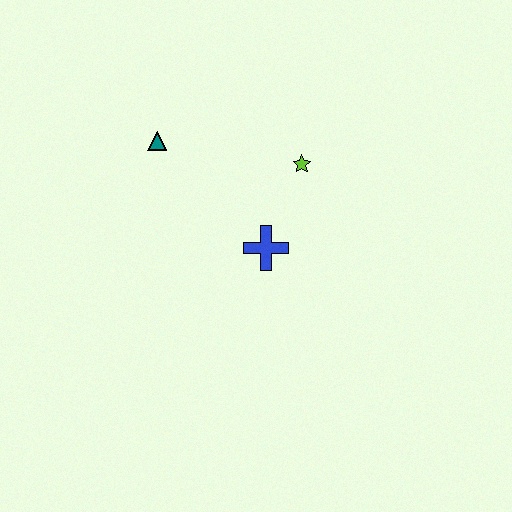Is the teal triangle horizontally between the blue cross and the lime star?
No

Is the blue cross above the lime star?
No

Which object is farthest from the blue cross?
The teal triangle is farthest from the blue cross.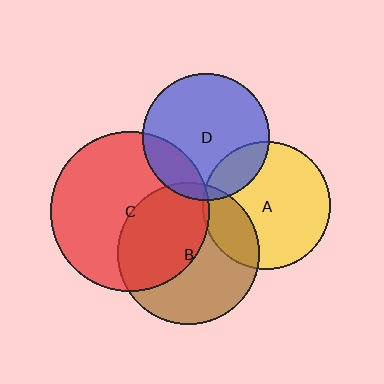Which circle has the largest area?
Circle C (red).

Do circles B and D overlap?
Yes.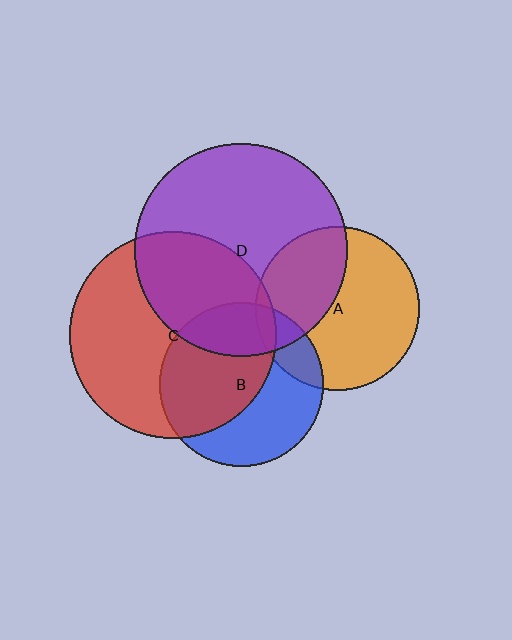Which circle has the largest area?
Circle D (purple).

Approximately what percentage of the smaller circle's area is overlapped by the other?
Approximately 5%.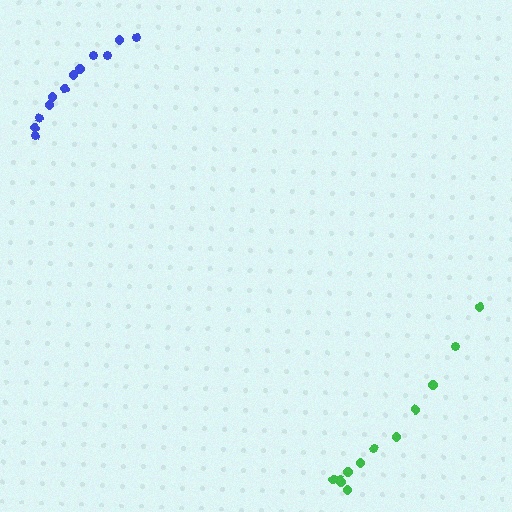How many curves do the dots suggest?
There are 2 distinct paths.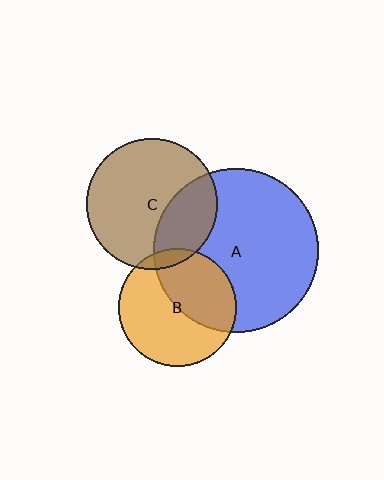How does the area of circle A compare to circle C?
Approximately 1.6 times.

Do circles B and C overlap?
Yes.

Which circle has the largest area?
Circle A (blue).